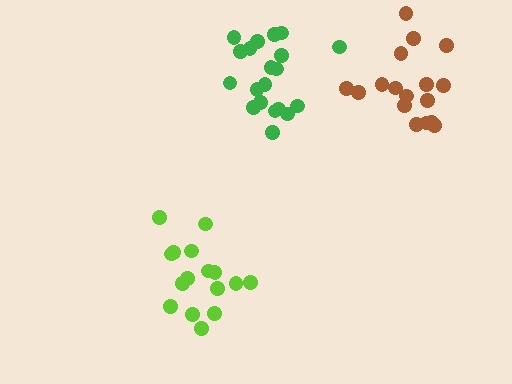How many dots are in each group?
Group 1: 17 dots, Group 2: 20 dots, Group 3: 16 dots (53 total).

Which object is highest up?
The green cluster is topmost.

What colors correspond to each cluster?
The clusters are colored: brown, green, lime.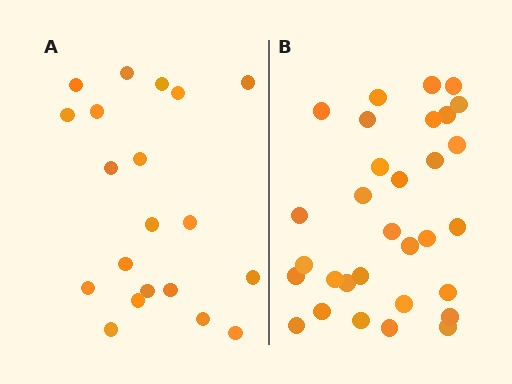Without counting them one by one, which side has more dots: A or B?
Region B (the right region) has more dots.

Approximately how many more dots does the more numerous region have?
Region B has roughly 12 or so more dots than region A.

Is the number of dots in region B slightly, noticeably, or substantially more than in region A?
Region B has substantially more. The ratio is roughly 1.6 to 1.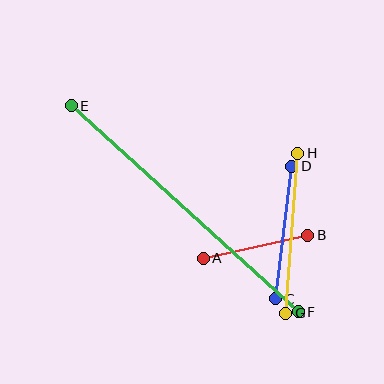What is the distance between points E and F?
The distance is approximately 306 pixels.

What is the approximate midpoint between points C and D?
The midpoint is at approximately (284, 233) pixels.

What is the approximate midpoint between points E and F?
The midpoint is at approximately (185, 209) pixels.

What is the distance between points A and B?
The distance is approximately 107 pixels.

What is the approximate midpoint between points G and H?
The midpoint is at approximately (292, 233) pixels.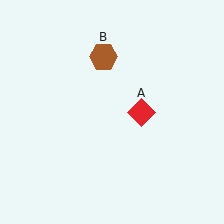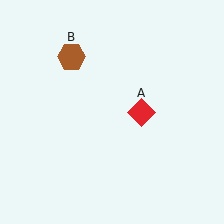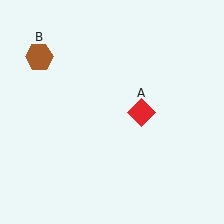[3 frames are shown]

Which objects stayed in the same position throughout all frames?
Red diamond (object A) remained stationary.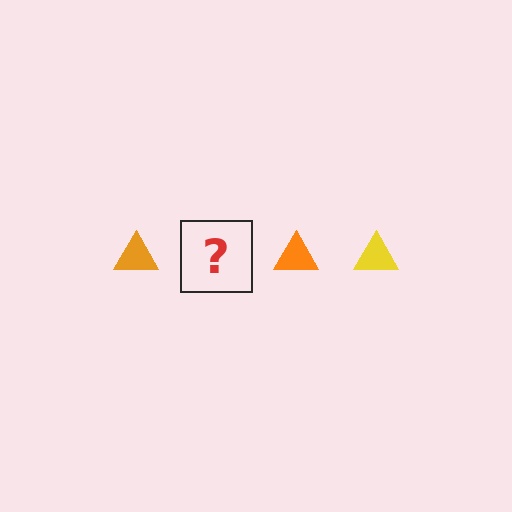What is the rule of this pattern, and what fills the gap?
The rule is that the pattern cycles through orange, yellow triangles. The gap should be filled with a yellow triangle.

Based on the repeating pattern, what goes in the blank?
The blank should be a yellow triangle.